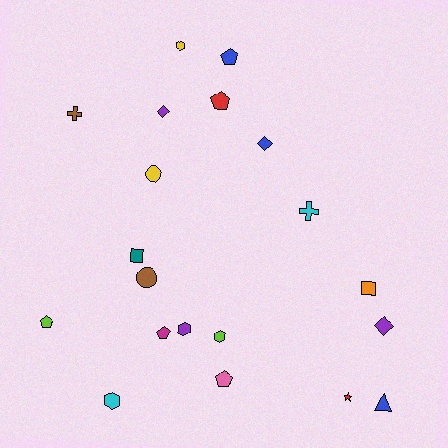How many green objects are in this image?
There are no green objects.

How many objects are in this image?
There are 20 objects.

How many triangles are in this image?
There is 1 triangle.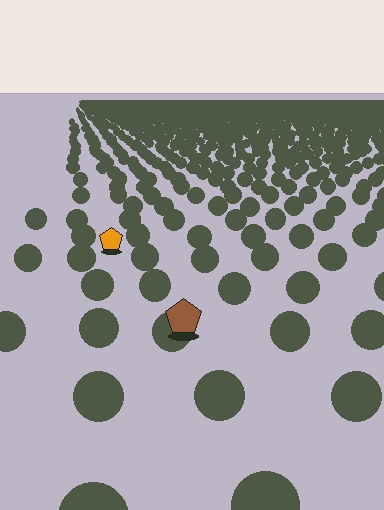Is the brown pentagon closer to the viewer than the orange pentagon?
Yes. The brown pentagon is closer — you can tell from the texture gradient: the ground texture is coarser near it.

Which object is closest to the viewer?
The brown pentagon is closest. The texture marks near it are larger and more spread out.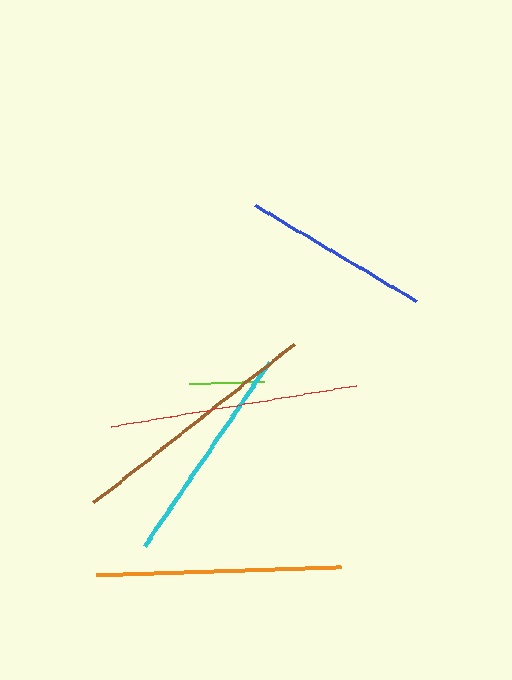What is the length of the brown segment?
The brown segment is approximately 256 pixels long.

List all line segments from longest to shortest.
From longest to shortest: brown, red, orange, cyan, blue, lime.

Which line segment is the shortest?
The lime line is the shortest at approximately 75 pixels.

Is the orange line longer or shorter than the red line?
The red line is longer than the orange line.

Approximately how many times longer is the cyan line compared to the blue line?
The cyan line is approximately 1.2 times the length of the blue line.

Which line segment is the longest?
The brown line is the longest at approximately 256 pixels.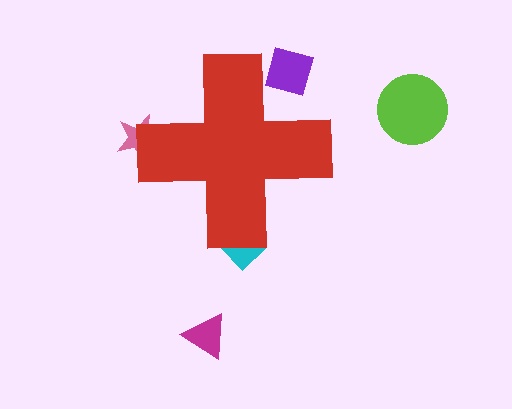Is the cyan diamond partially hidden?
Yes, the cyan diamond is partially hidden behind the red cross.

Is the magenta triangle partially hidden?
No, the magenta triangle is fully visible.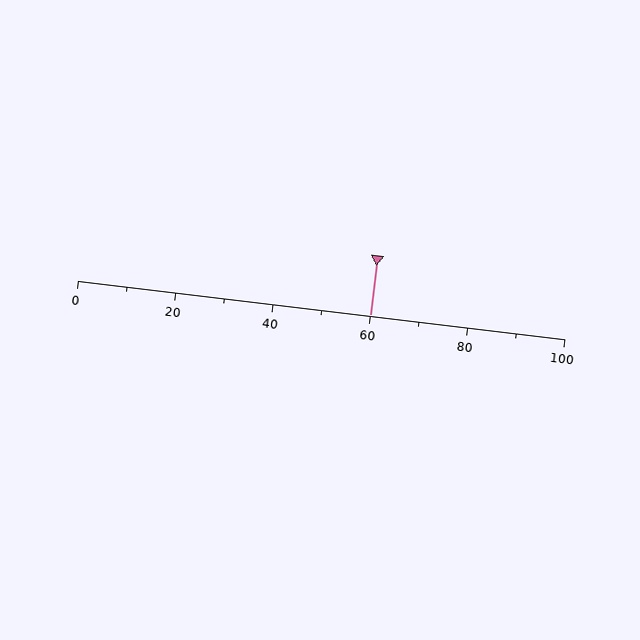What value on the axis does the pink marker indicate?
The marker indicates approximately 60.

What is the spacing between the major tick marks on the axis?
The major ticks are spaced 20 apart.